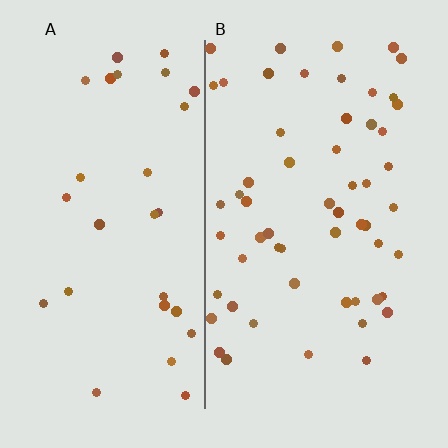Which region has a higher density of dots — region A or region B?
B (the right).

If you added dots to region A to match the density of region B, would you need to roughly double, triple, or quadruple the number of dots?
Approximately double.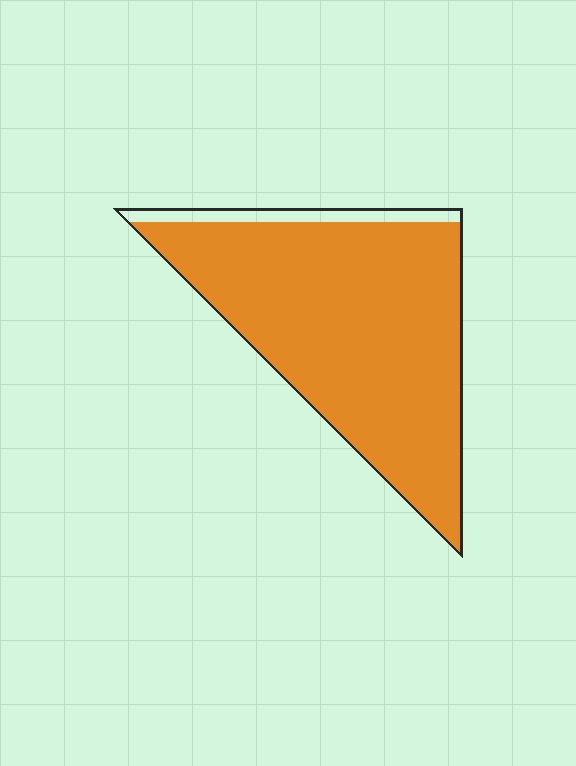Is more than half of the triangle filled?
Yes.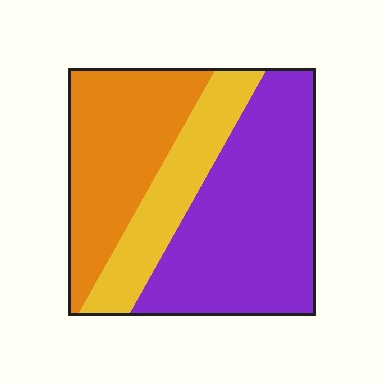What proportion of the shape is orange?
Orange takes up about one third (1/3) of the shape.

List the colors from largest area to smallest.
From largest to smallest: purple, orange, yellow.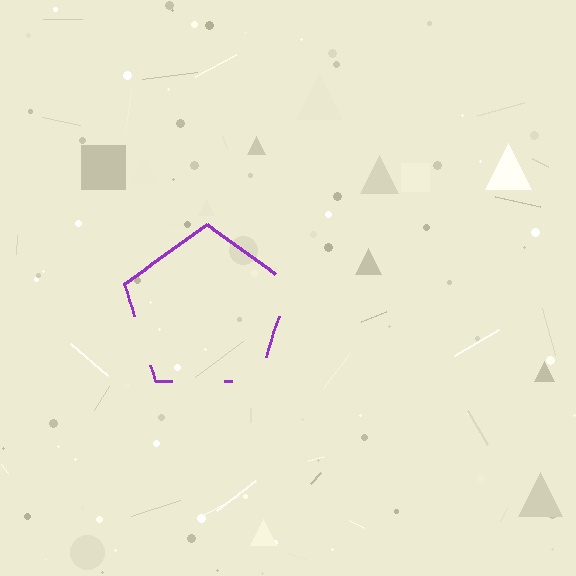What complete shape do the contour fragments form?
The contour fragments form a pentagon.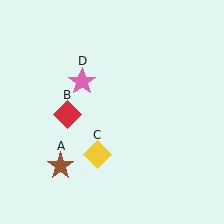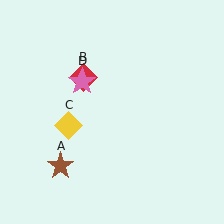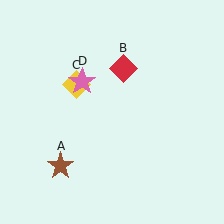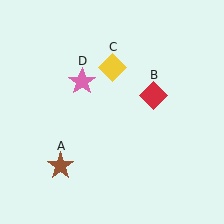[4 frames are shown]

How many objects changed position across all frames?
2 objects changed position: red diamond (object B), yellow diamond (object C).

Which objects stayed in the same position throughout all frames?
Brown star (object A) and pink star (object D) remained stationary.